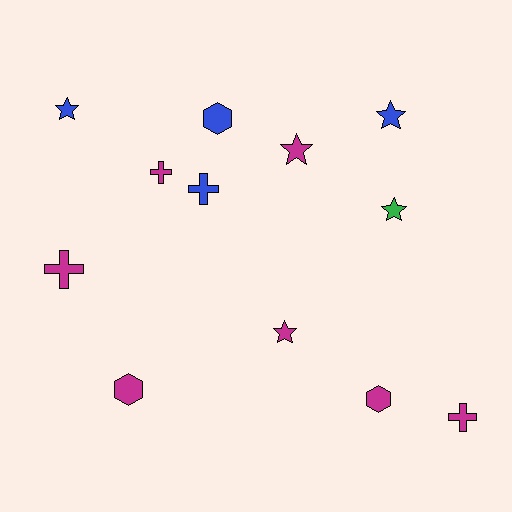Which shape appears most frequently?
Star, with 5 objects.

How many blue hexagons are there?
There is 1 blue hexagon.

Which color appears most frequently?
Magenta, with 7 objects.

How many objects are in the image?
There are 12 objects.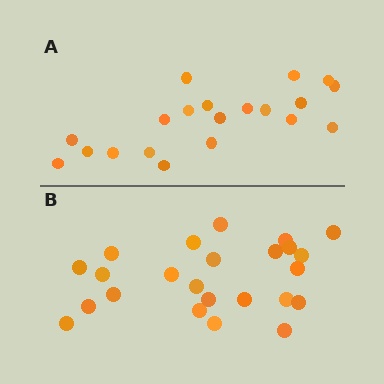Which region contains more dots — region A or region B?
Region B (the bottom region) has more dots.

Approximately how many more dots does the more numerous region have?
Region B has about 4 more dots than region A.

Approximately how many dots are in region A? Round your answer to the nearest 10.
About 20 dots.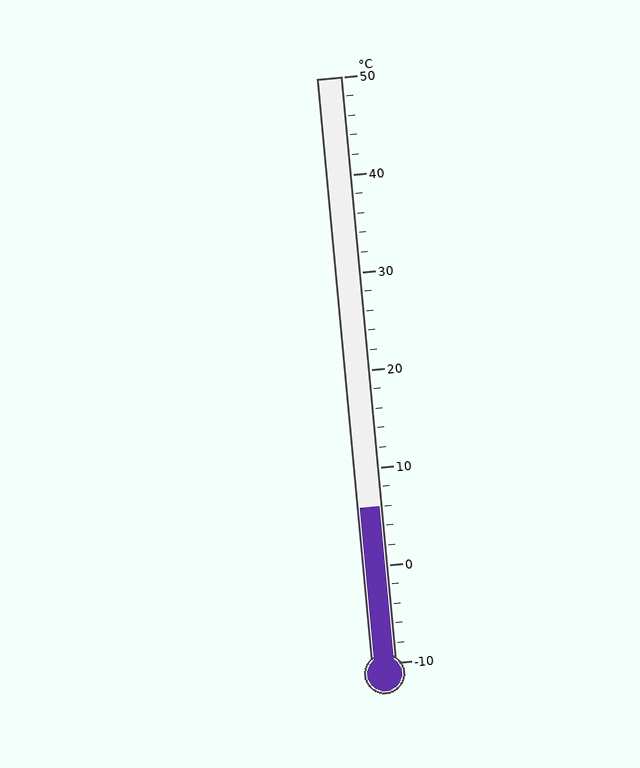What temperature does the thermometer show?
The thermometer shows approximately 6°C.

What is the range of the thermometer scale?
The thermometer scale ranges from -10°C to 50°C.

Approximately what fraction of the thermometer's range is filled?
The thermometer is filled to approximately 25% of its range.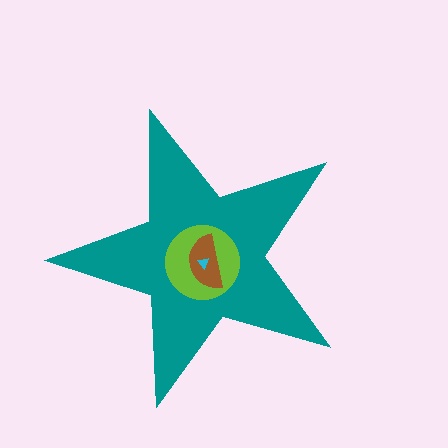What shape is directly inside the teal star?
The lime circle.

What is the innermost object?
The cyan triangle.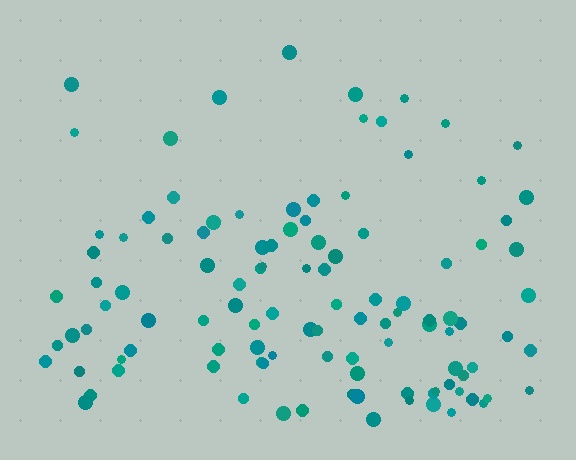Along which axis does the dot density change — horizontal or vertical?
Vertical.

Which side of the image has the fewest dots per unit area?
The top.